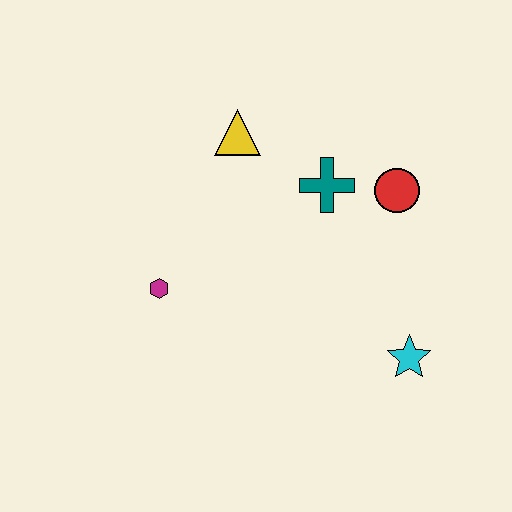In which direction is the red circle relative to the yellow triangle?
The red circle is to the right of the yellow triangle.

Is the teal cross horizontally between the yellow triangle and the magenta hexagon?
No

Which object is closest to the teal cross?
The red circle is closest to the teal cross.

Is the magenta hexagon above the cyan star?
Yes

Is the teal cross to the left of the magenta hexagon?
No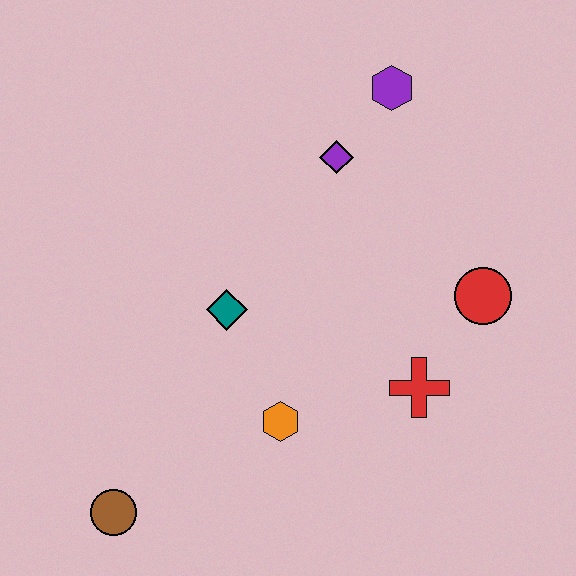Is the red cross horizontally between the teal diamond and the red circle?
Yes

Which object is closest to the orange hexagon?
The teal diamond is closest to the orange hexagon.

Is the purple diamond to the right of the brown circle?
Yes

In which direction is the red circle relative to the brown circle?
The red circle is to the right of the brown circle.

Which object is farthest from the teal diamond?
The purple hexagon is farthest from the teal diamond.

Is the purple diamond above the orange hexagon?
Yes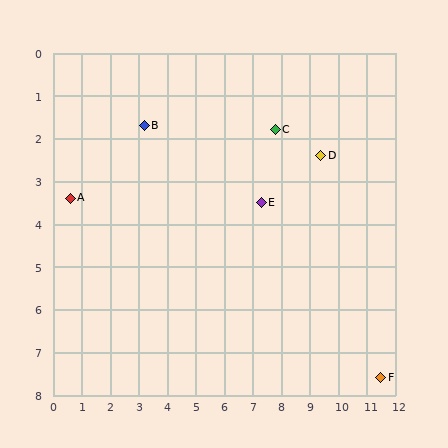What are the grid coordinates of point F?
Point F is at approximately (11.5, 7.6).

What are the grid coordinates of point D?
Point D is at approximately (9.4, 2.4).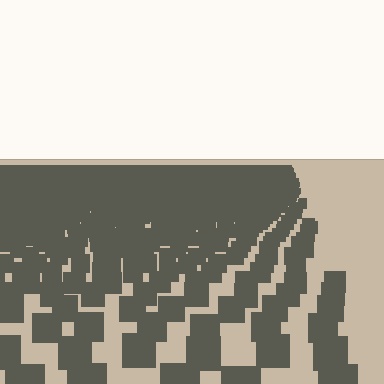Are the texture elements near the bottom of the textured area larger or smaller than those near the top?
Larger. Near the bottom, elements are closer to the viewer and appear at a bigger on-screen size.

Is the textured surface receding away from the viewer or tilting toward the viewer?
The surface is receding away from the viewer. Texture elements get smaller and denser toward the top.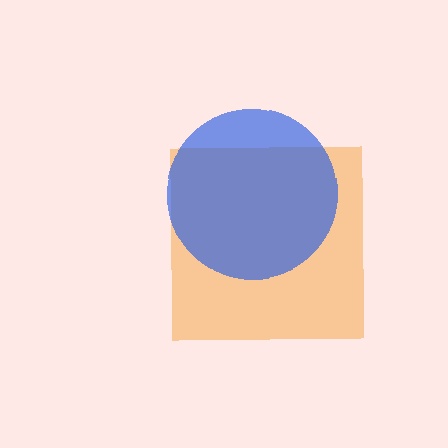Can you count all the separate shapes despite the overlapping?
Yes, there are 2 separate shapes.